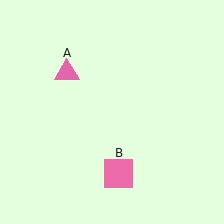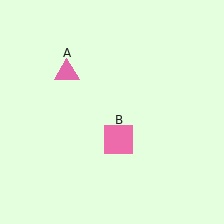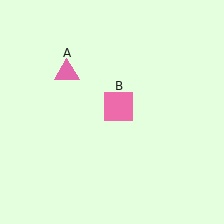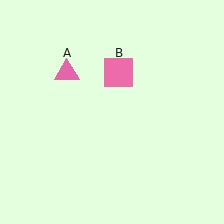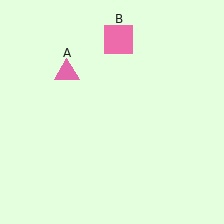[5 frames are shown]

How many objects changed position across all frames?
1 object changed position: pink square (object B).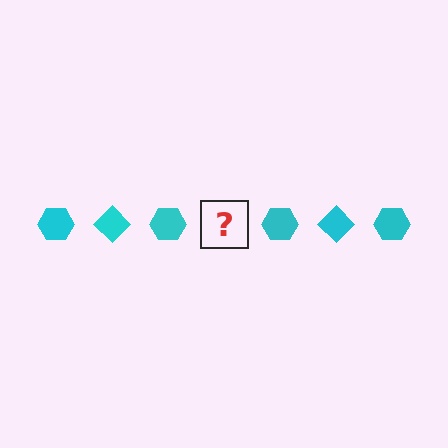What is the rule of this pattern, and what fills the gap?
The rule is that the pattern cycles through hexagon, diamond shapes in cyan. The gap should be filled with a cyan diamond.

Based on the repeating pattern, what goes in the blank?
The blank should be a cyan diamond.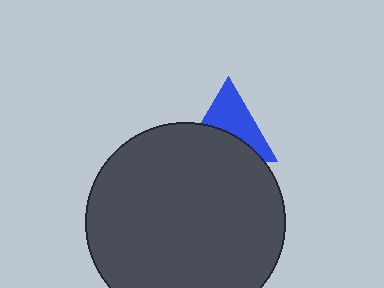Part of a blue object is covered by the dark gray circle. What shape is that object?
It is a triangle.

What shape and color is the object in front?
The object in front is a dark gray circle.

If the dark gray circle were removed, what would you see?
You would see the complete blue triangle.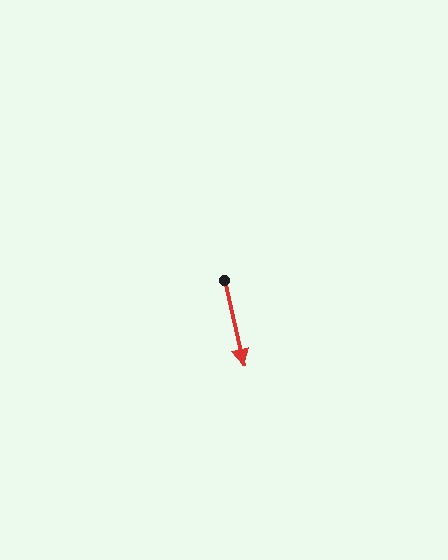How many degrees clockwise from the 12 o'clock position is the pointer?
Approximately 167 degrees.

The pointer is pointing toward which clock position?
Roughly 6 o'clock.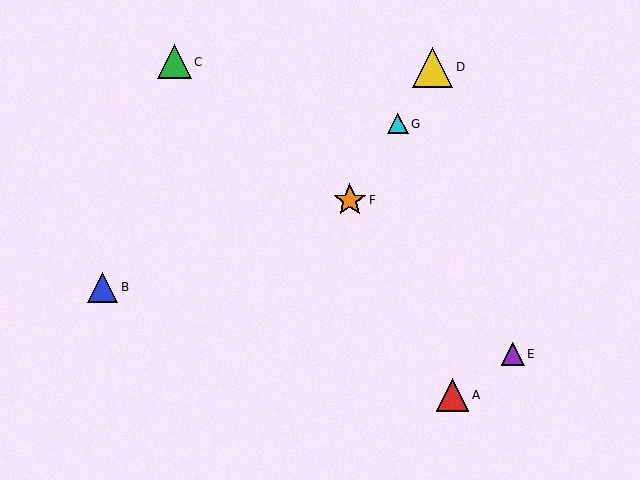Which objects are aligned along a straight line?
Objects D, F, G are aligned along a straight line.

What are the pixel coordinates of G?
Object G is at (398, 124).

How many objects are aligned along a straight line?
3 objects (D, F, G) are aligned along a straight line.